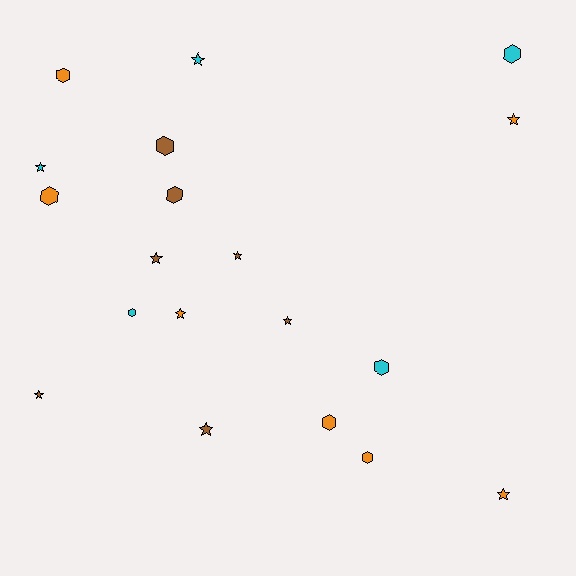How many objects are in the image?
There are 19 objects.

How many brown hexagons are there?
There are 2 brown hexagons.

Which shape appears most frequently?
Star, with 10 objects.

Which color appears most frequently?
Orange, with 7 objects.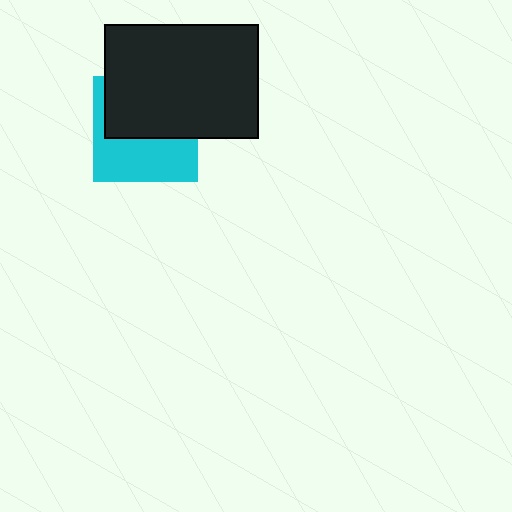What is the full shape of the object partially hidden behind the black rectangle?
The partially hidden object is a cyan square.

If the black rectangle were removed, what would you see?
You would see the complete cyan square.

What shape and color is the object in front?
The object in front is a black rectangle.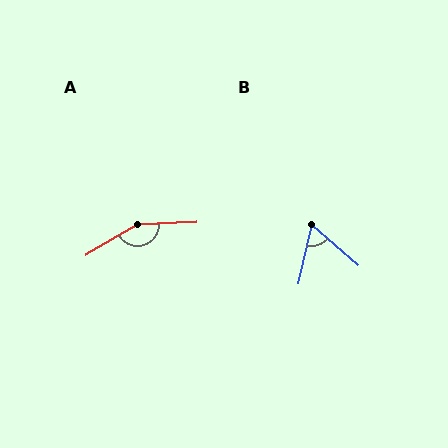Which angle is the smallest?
B, at approximately 62 degrees.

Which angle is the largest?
A, at approximately 151 degrees.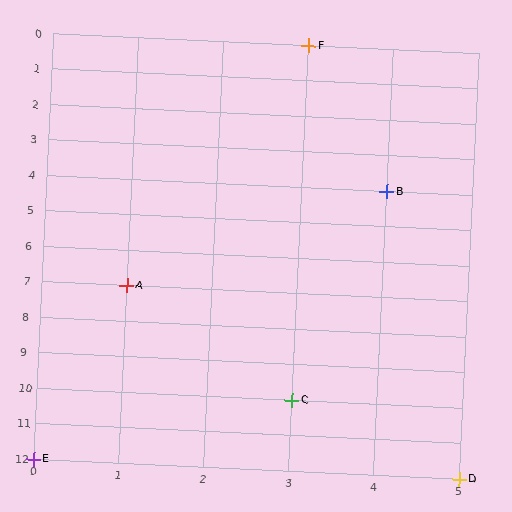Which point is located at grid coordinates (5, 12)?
Point D is at (5, 12).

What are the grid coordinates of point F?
Point F is at grid coordinates (3, 0).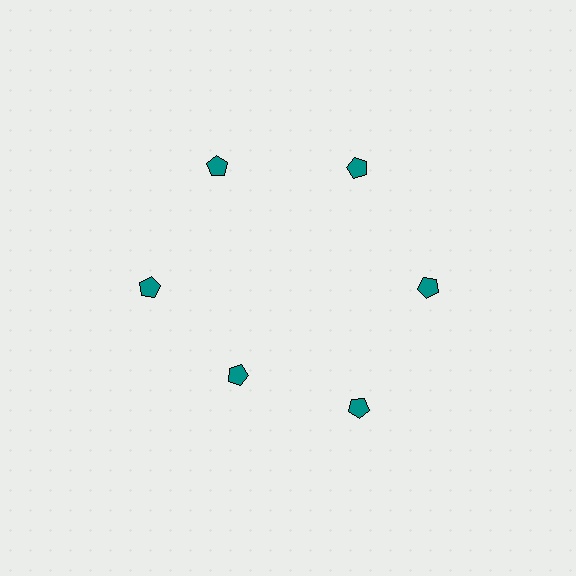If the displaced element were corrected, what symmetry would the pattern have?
It would have 6-fold rotational symmetry — the pattern would map onto itself every 60 degrees.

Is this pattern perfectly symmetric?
No. The 6 teal pentagons are arranged in a ring, but one element near the 7 o'clock position is pulled inward toward the center, breaking the 6-fold rotational symmetry.